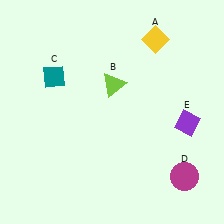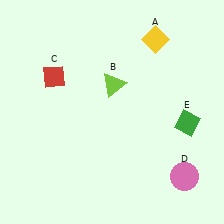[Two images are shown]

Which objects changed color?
C changed from teal to red. D changed from magenta to pink. E changed from purple to green.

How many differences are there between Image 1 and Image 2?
There are 3 differences between the two images.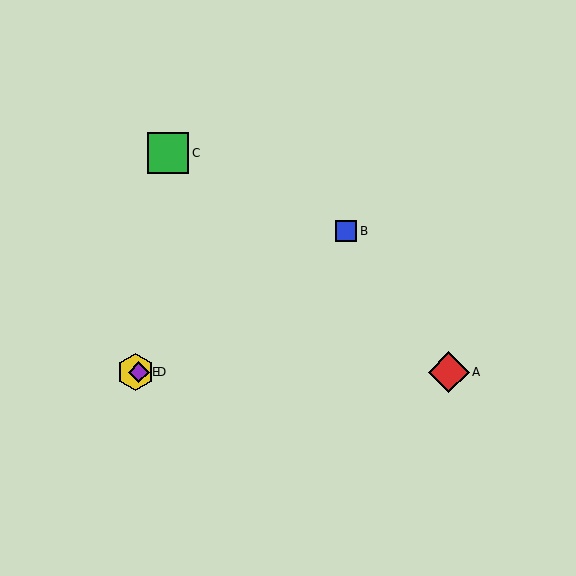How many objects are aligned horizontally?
3 objects (A, D, E) are aligned horizontally.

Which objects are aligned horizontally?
Objects A, D, E are aligned horizontally.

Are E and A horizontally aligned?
Yes, both are at y≈372.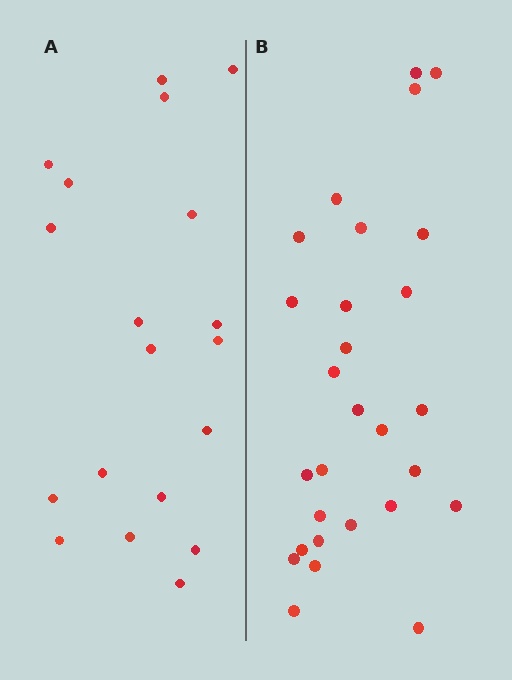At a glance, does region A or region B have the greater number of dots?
Region B (the right region) has more dots.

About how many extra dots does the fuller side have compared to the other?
Region B has roughly 8 or so more dots than region A.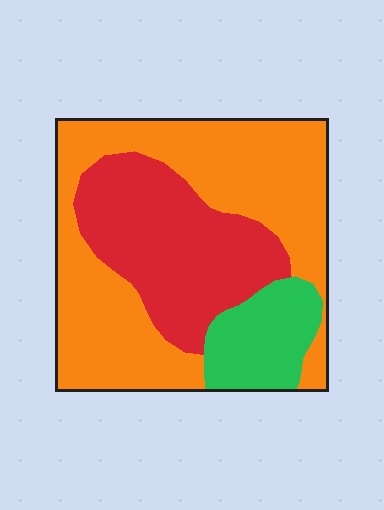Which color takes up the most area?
Orange, at roughly 55%.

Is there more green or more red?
Red.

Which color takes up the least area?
Green, at roughly 15%.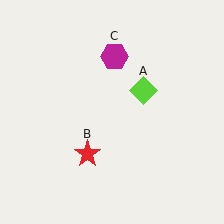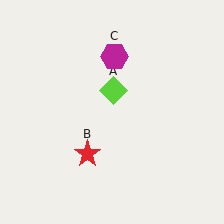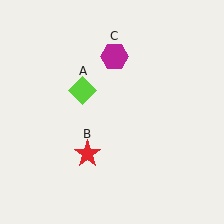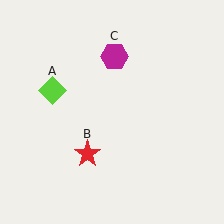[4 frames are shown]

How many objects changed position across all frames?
1 object changed position: lime diamond (object A).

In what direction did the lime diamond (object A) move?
The lime diamond (object A) moved left.